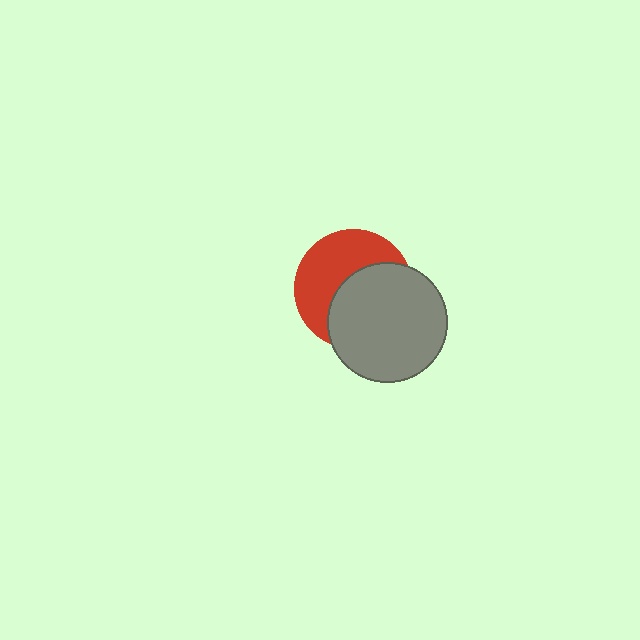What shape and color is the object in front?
The object in front is a gray circle.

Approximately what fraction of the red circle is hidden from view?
Roughly 52% of the red circle is hidden behind the gray circle.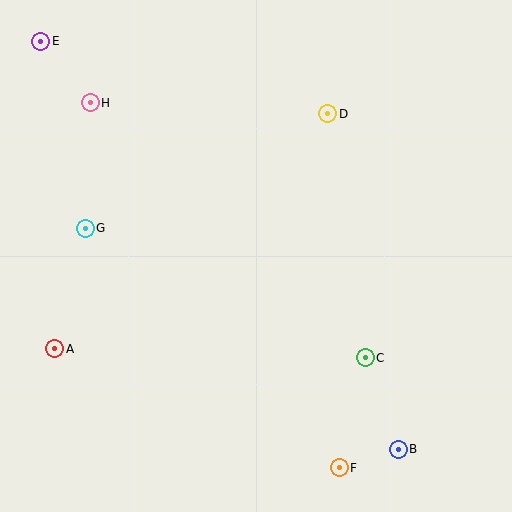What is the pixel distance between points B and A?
The distance between B and A is 358 pixels.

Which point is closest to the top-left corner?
Point E is closest to the top-left corner.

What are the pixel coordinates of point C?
Point C is at (365, 358).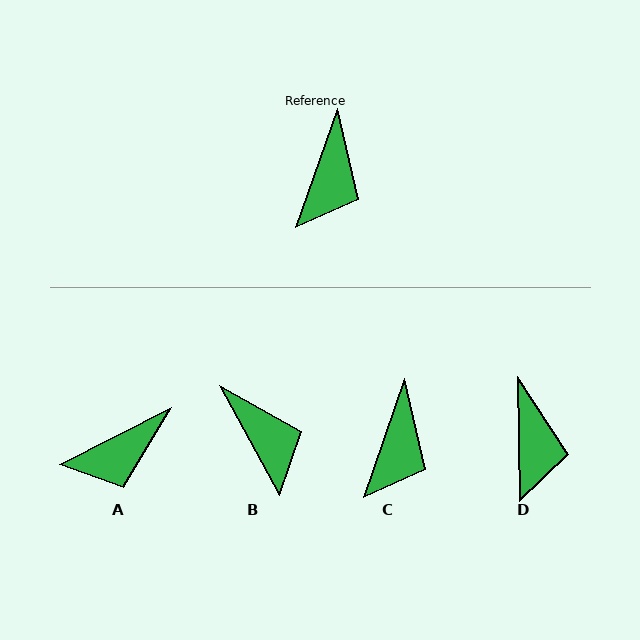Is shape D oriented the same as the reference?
No, it is off by about 20 degrees.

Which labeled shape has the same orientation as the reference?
C.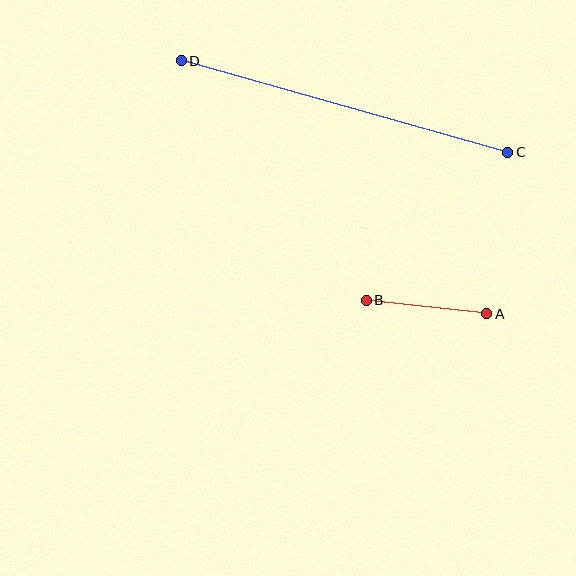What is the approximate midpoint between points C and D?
The midpoint is at approximately (344, 106) pixels.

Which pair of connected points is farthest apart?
Points C and D are farthest apart.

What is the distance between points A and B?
The distance is approximately 121 pixels.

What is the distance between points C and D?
The distance is approximately 339 pixels.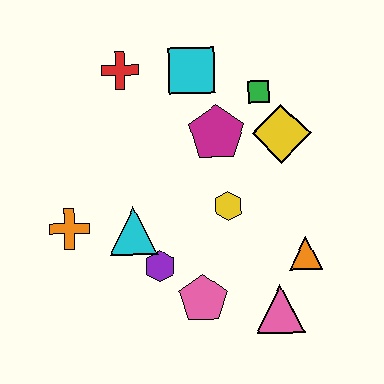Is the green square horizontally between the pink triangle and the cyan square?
Yes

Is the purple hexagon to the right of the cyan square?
No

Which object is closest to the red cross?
The cyan square is closest to the red cross.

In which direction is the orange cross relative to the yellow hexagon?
The orange cross is to the left of the yellow hexagon.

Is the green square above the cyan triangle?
Yes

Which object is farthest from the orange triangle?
The red cross is farthest from the orange triangle.